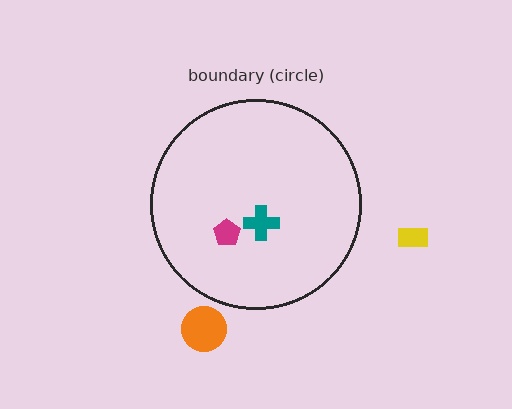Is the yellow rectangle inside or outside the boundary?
Outside.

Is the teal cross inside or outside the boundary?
Inside.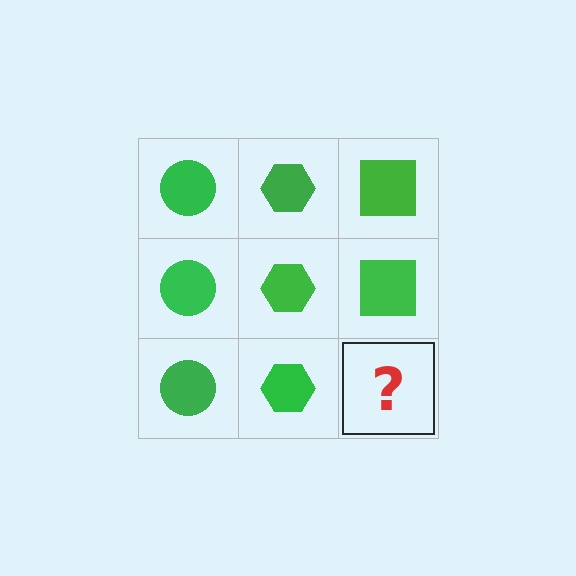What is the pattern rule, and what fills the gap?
The rule is that each column has a consistent shape. The gap should be filled with a green square.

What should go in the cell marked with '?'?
The missing cell should contain a green square.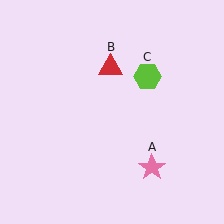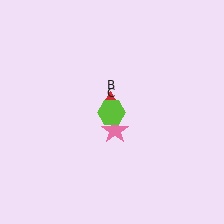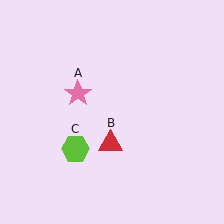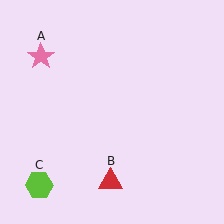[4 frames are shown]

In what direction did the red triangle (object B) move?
The red triangle (object B) moved down.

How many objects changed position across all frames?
3 objects changed position: pink star (object A), red triangle (object B), lime hexagon (object C).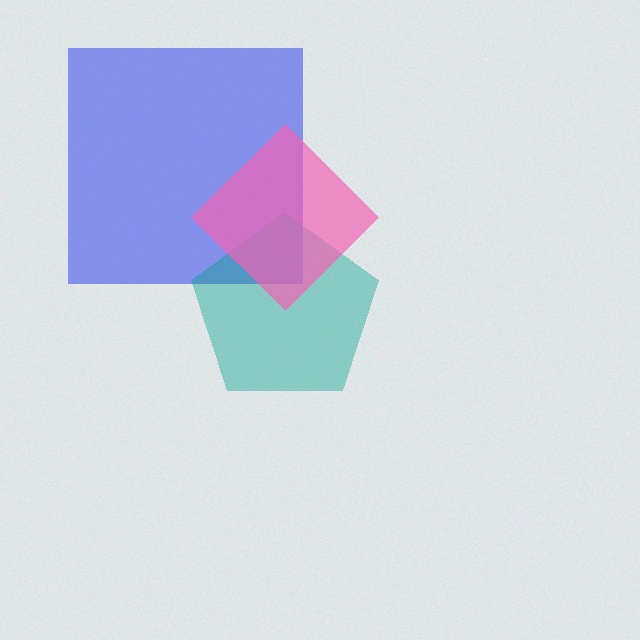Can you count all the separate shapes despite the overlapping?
Yes, there are 3 separate shapes.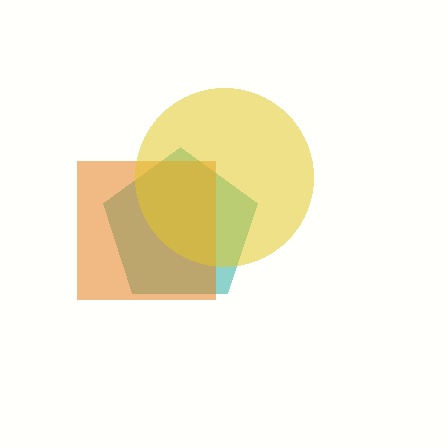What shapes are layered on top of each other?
The layered shapes are: a teal pentagon, an orange square, a yellow circle.